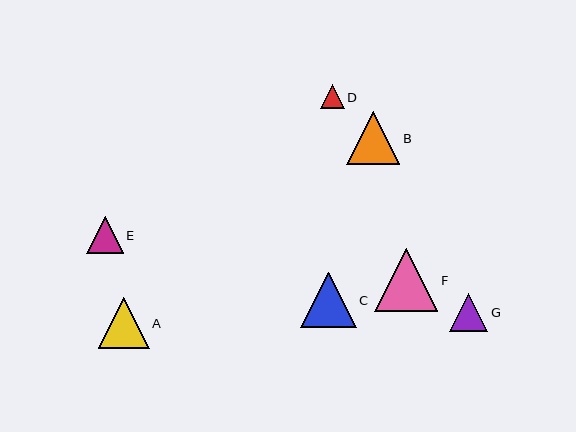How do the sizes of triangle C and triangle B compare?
Triangle C and triangle B are approximately the same size.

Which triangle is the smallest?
Triangle D is the smallest with a size of approximately 24 pixels.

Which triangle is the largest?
Triangle F is the largest with a size of approximately 63 pixels.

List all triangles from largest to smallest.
From largest to smallest: F, C, B, A, G, E, D.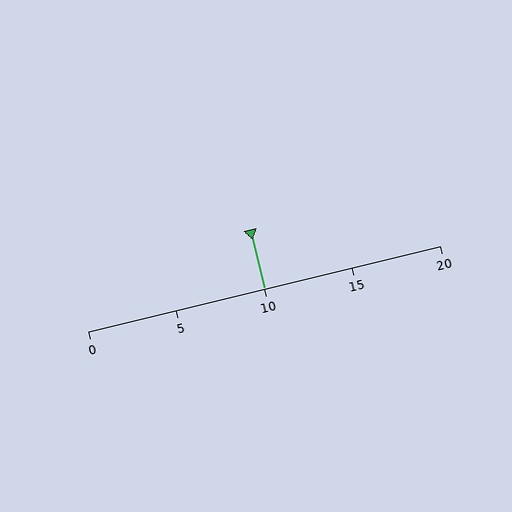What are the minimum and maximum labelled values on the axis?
The axis runs from 0 to 20.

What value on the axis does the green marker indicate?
The marker indicates approximately 10.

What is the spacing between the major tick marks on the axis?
The major ticks are spaced 5 apart.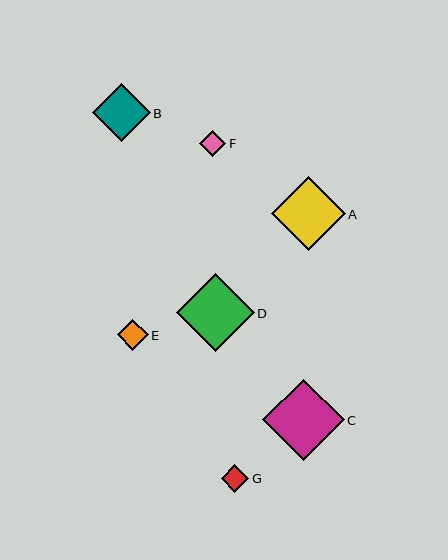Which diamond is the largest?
Diamond C is the largest with a size of approximately 81 pixels.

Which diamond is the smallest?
Diamond F is the smallest with a size of approximately 26 pixels.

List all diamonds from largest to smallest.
From largest to smallest: C, D, A, B, E, G, F.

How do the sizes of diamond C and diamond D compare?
Diamond C and diamond D are approximately the same size.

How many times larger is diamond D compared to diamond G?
Diamond D is approximately 2.9 times the size of diamond G.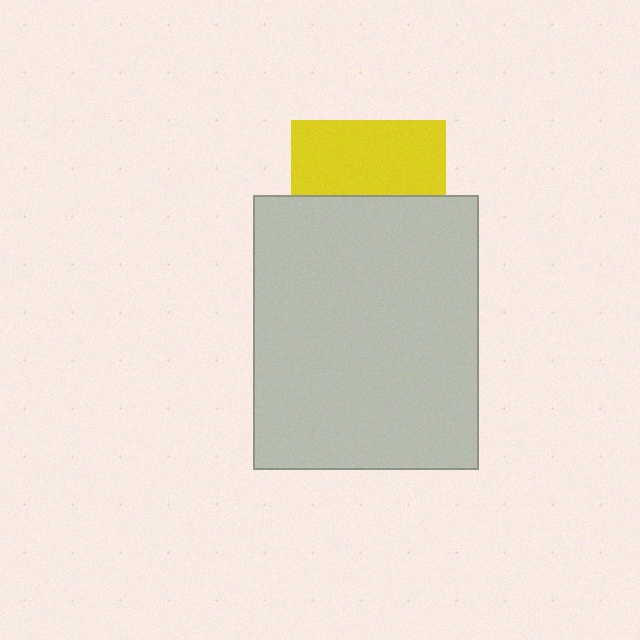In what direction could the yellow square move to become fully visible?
The yellow square could move up. That would shift it out from behind the light gray rectangle entirely.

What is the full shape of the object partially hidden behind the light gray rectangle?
The partially hidden object is a yellow square.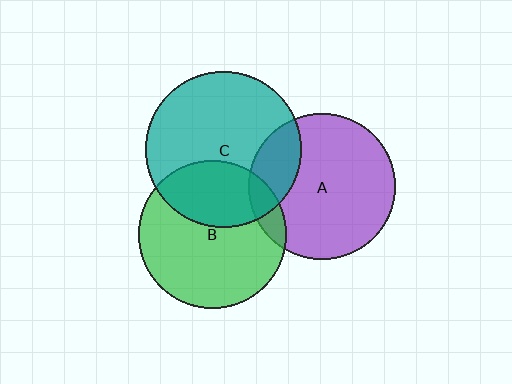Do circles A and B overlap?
Yes.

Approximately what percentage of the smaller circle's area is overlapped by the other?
Approximately 10%.